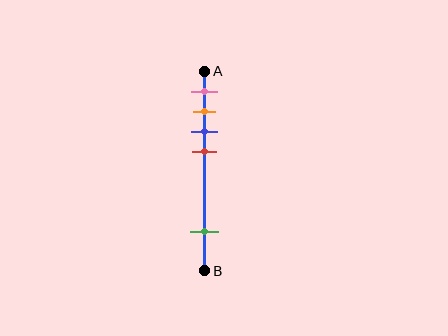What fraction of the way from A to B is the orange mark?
The orange mark is approximately 20% (0.2) of the way from A to B.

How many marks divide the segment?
There are 5 marks dividing the segment.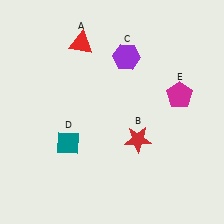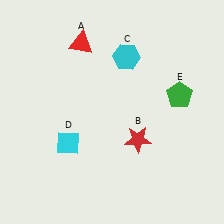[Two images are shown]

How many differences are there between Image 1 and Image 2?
There are 3 differences between the two images.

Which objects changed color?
C changed from purple to cyan. D changed from teal to cyan. E changed from magenta to green.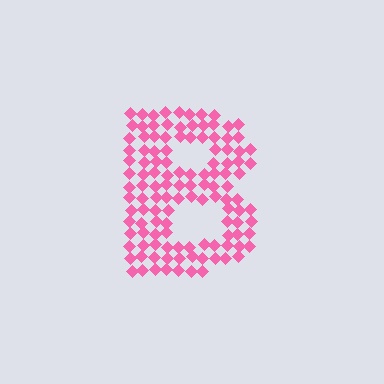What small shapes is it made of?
It is made of small diamonds.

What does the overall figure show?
The overall figure shows the letter B.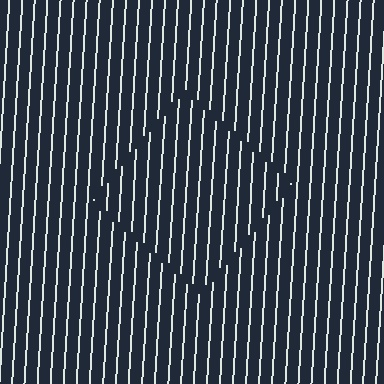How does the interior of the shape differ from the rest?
The interior of the shape contains the same grating, shifted by half a period — the contour is defined by the phase discontinuity where line-ends from the inner and outer gratings abut.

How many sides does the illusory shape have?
4 sides — the line-ends trace a square.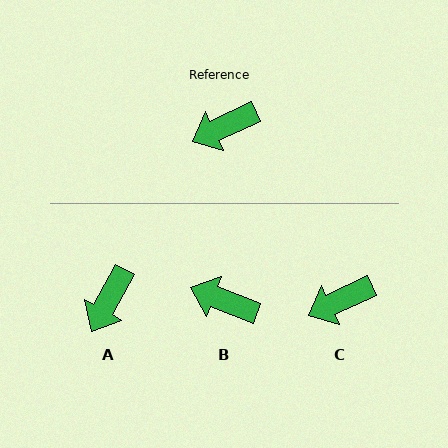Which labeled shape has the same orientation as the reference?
C.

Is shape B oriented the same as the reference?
No, it is off by about 46 degrees.